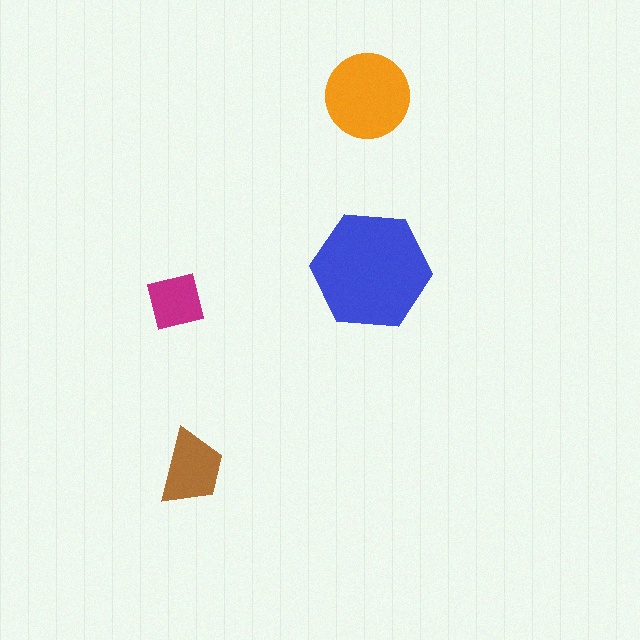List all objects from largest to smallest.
The blue hexagon, the orange circle, the brown trapezoid, the magenta square.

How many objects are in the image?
There are 4 objects in the image.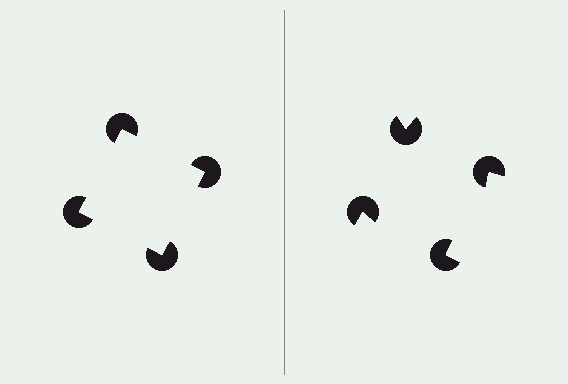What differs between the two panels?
The pac-man discs are positioned identically on both sides; only the wedge orientations differ. On the left they align to a square; on the right they are misaligned.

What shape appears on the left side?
An illusory square.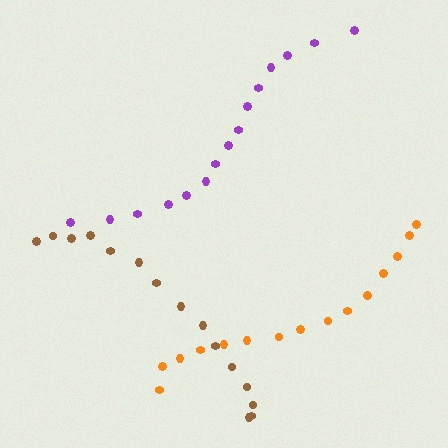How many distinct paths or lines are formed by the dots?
There are 3 distinct paths.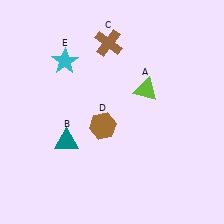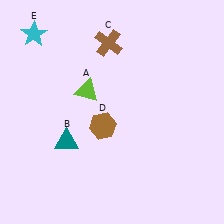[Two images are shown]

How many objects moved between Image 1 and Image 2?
2 objects moved between the two images.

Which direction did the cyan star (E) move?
The cyan star (E) moved left.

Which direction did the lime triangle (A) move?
The lime triangle (A) moved left.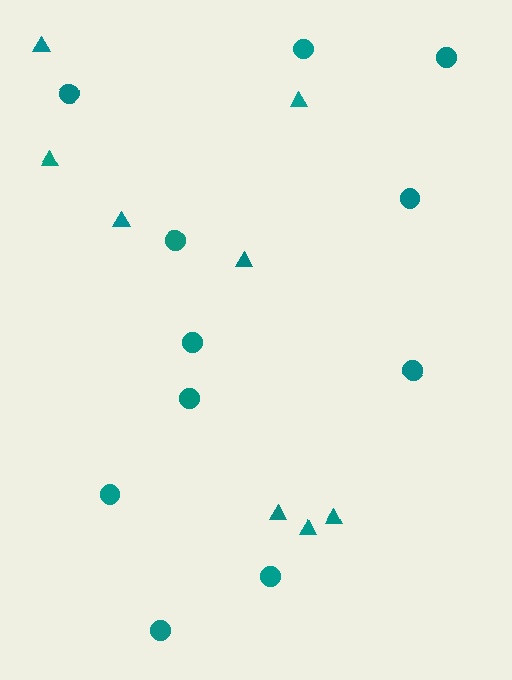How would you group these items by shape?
There are 2 groups: one group of circles (11) and one group of triangles (8).